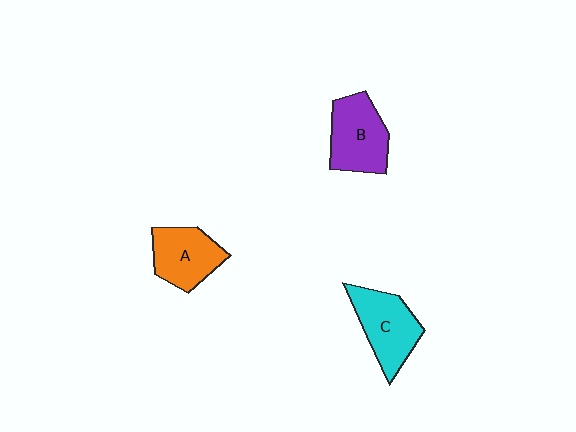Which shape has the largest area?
Shape B (purple).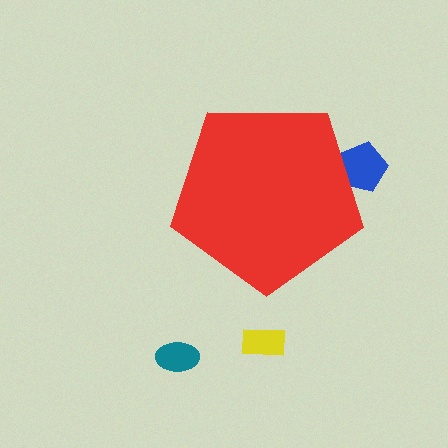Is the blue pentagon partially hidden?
Yes, the blue pentagon is partially hidden behind the red pentagon.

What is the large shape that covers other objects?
A red pentagon.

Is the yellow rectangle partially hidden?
No, the yellow rectangle is fully visible.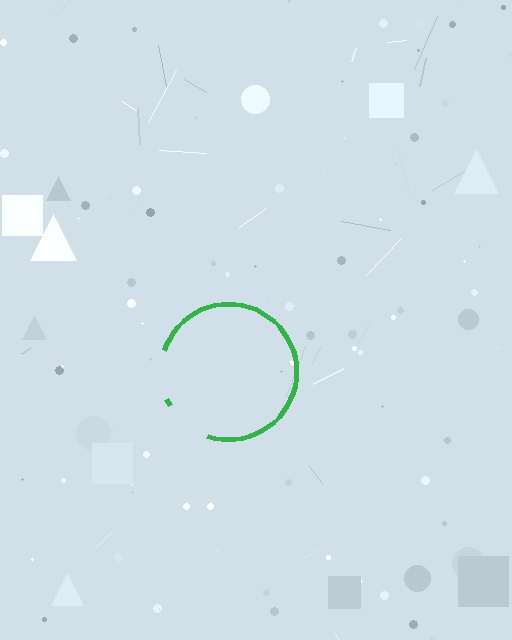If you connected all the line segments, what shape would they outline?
They would outline a circle.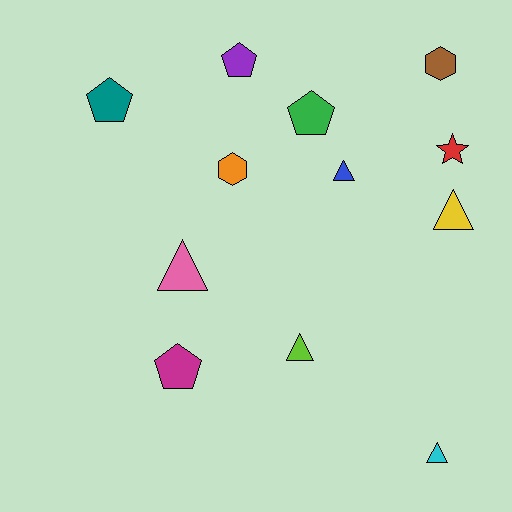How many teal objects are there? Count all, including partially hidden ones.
There is 1 teal object.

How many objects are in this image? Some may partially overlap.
There are 12 objects.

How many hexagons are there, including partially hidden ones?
There are 2 hexagons.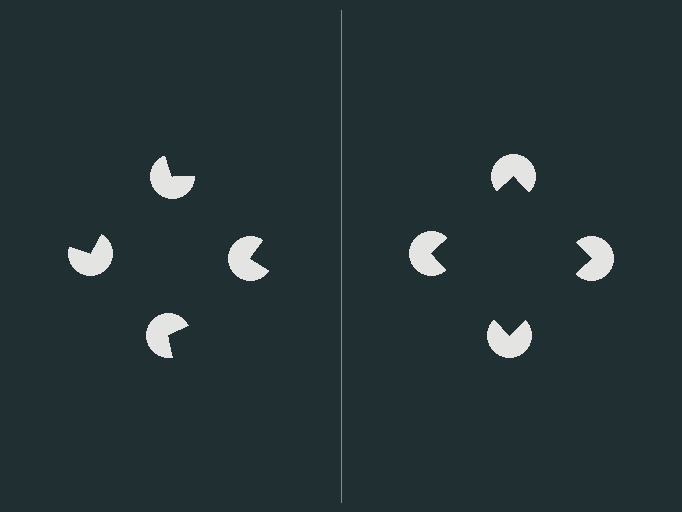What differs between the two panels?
The pac-man discs are positioned identically on both sides; only the wedge orientations differ. On the right they align to a square; on the left they are misaligned.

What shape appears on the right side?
An illusory square.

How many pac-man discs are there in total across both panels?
8 — 4 on each side.